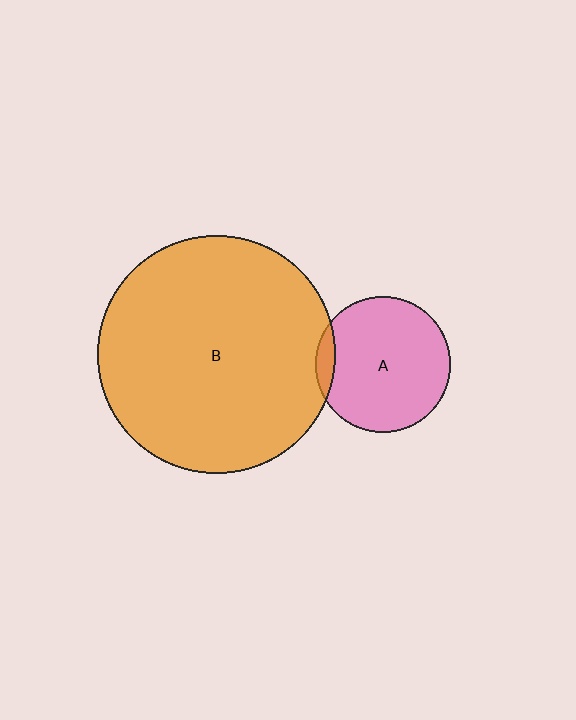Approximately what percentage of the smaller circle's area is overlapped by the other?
Approximately 5%.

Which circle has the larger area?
Circle B (orange).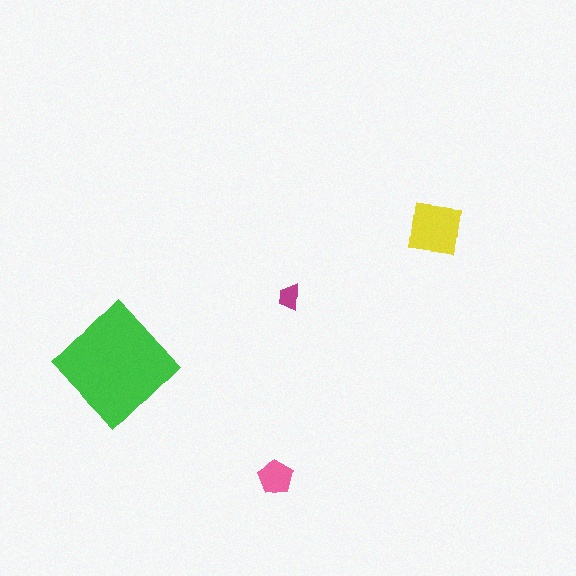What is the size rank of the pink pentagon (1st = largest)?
3rd.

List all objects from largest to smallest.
The green diamond, the yellow square, the pink pentagon, the magenta trapezoid.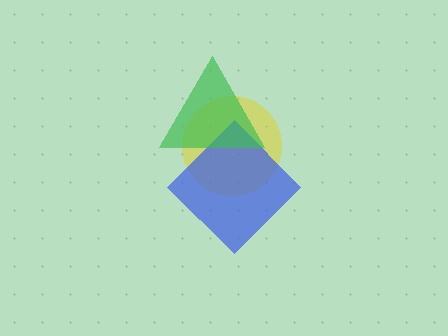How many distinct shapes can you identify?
There are 3 distinct shapes: a yellow circle, a blue diamond, a green triangle.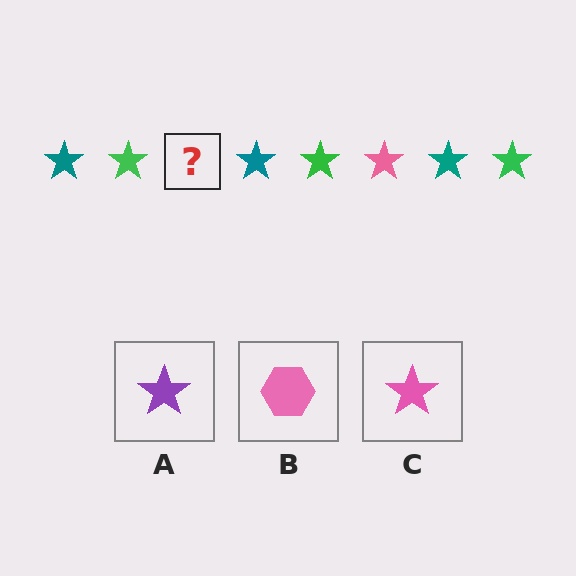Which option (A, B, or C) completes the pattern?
C.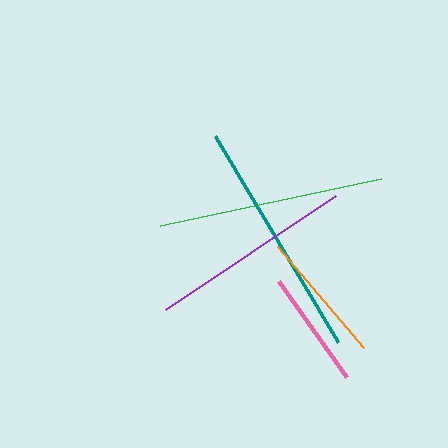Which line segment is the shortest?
The pink line is the shortest at approximately 117 pixels.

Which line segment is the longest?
The teal line is the longest at approximately 240 pixels.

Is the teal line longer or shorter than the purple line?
The teal line is longer than the purple line.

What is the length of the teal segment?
The teal segment is approximately 240 pixels long.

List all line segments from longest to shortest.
From longest to shortest: teal, green, purple, orange, pink.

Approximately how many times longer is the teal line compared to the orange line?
The teal line is approximately 1.8 times the length of the orange line.